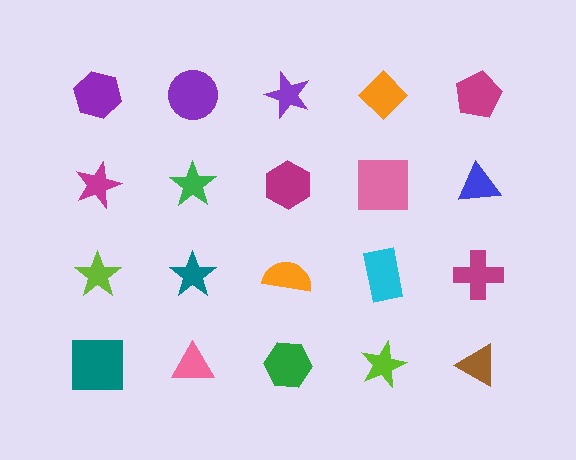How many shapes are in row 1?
5 shapes.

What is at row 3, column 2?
A teal star.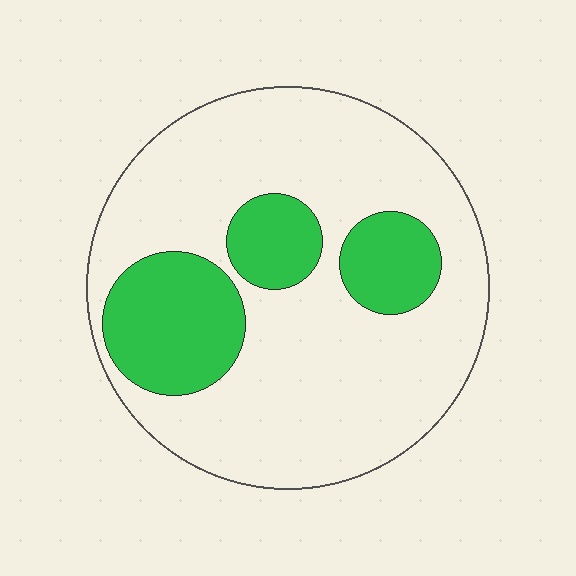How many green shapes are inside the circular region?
3.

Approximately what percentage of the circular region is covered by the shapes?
Approximately 25%.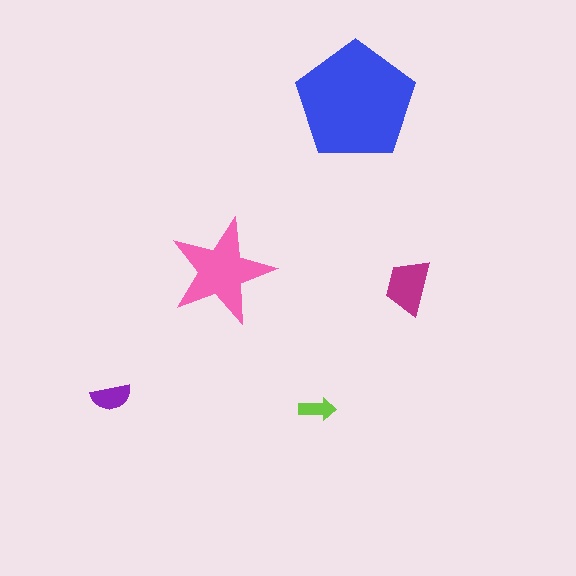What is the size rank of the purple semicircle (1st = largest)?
4th.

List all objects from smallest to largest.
The lime arrow, the purple semicircle, the magenta trapezoid, the pink star, the blue pentagon.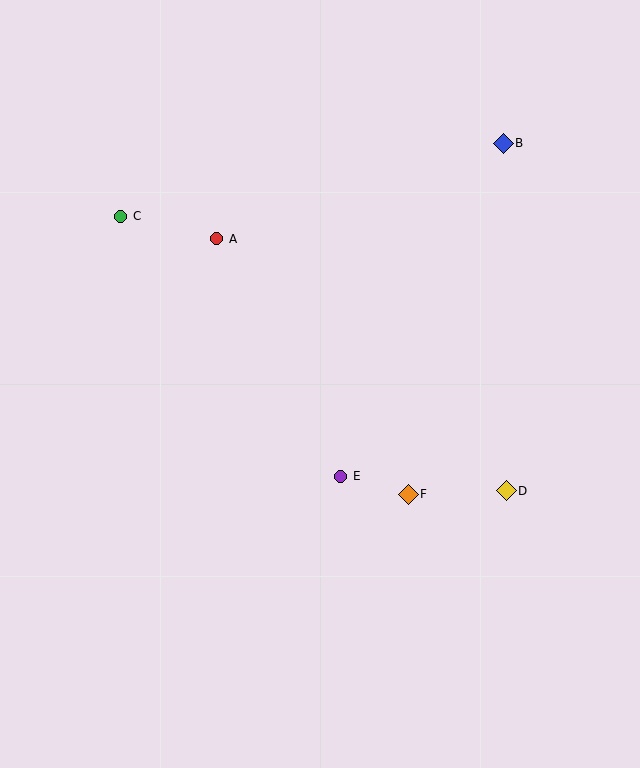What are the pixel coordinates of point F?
Point F is at (408, 494).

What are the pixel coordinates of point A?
Point A is at (217, 239).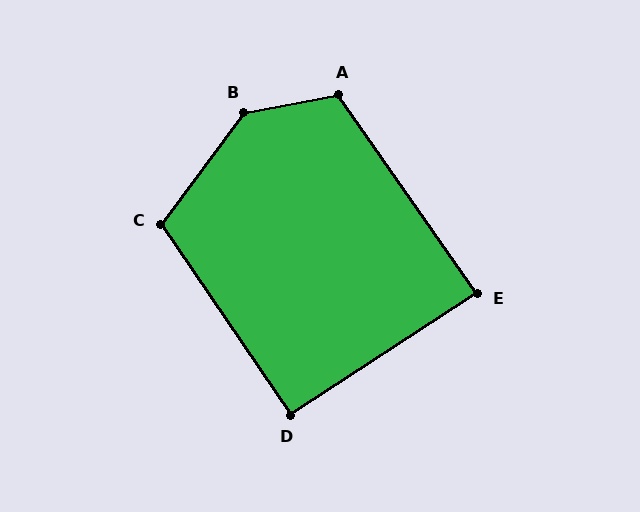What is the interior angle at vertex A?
Approximately 114 degrees (obtuse).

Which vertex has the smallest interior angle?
E, at approximately 88 degrees.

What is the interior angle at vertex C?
Approximately 109 degrees (obtuse).